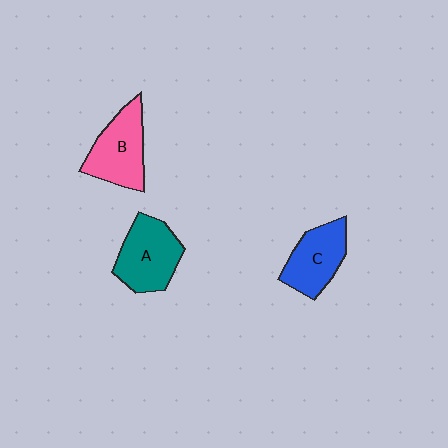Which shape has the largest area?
Shape A (teal).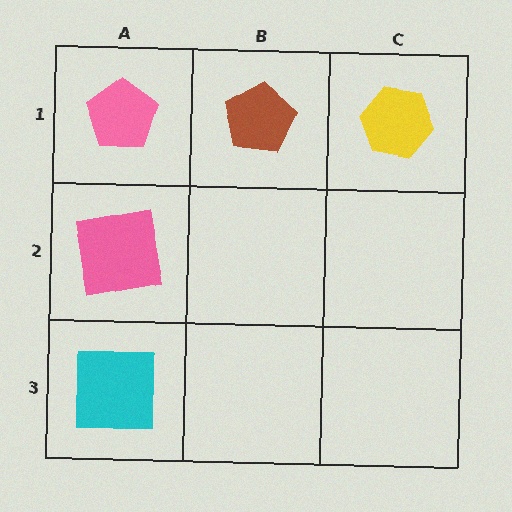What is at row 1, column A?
A pink pentagon.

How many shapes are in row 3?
1 shape.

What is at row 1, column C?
A yellow hexagon.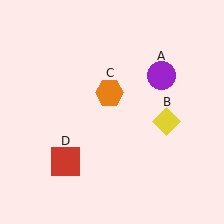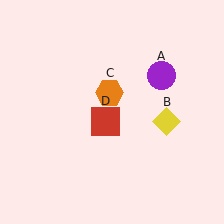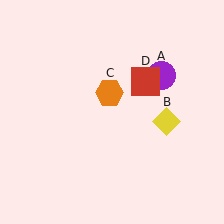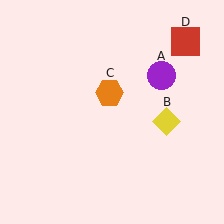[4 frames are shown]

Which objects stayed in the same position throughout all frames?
Purple circle (object A) and yellow diamond (object B) and orange hexagon (object C) remained stationary.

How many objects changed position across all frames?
1 object changed position: red square (object D).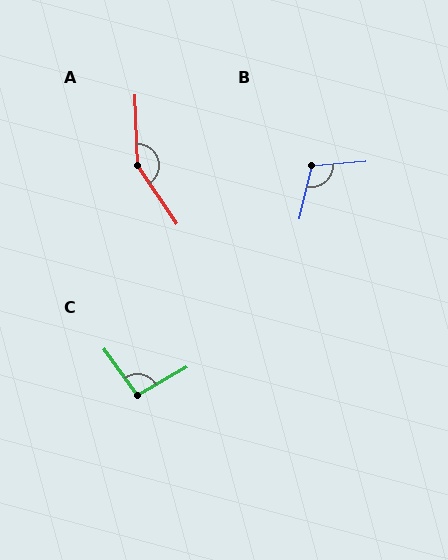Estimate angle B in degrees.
Approximately 108 degrees.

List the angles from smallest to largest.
C (96°), B (108°), A (148°).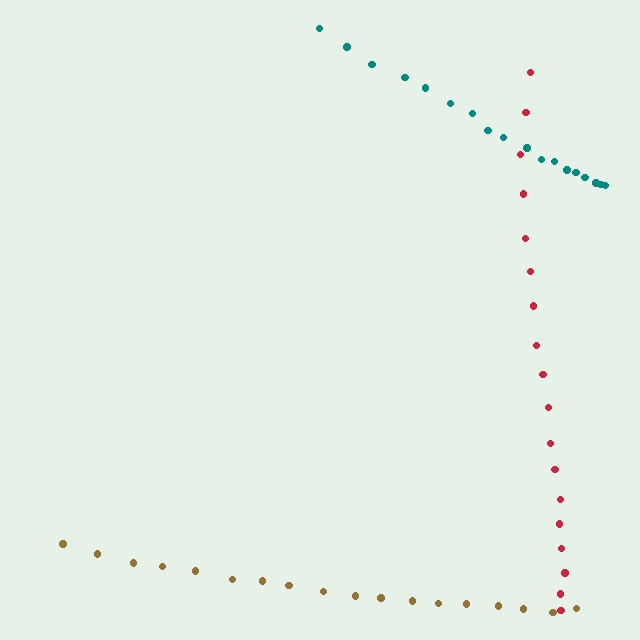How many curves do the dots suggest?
There are 3 distinct paths.